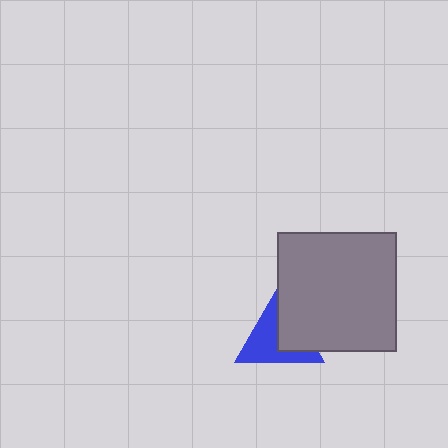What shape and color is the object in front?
The object in front is a gray square.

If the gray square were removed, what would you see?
You would see the complete blue triangle.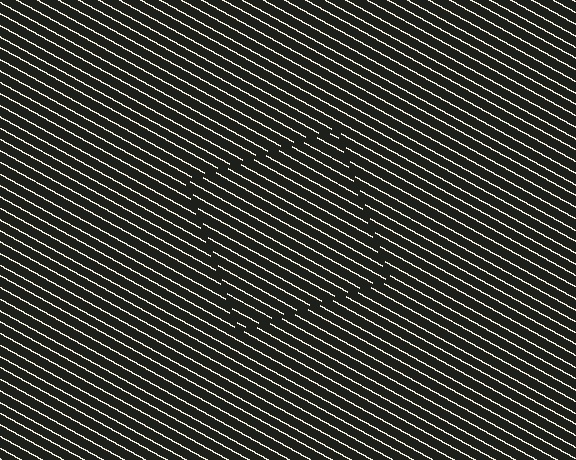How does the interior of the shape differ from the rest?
The interior of the shape contains the same grating, shifted by half a period — the contour is defined by the phase discontinuity where line-ends from the inner and outer gratings abut.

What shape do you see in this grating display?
An illusory square. The interior of the shape contains the same grating, shifted by half a period — the contour is defined by the phase discontinuity where line-ends from the inner and outer gratings abut.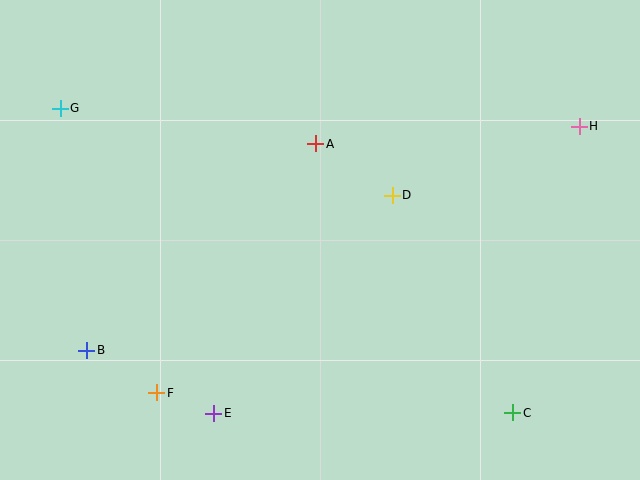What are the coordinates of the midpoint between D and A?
The midpoint between D and A is at (354, 169).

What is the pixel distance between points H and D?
The distance between H and D is 199 pixels.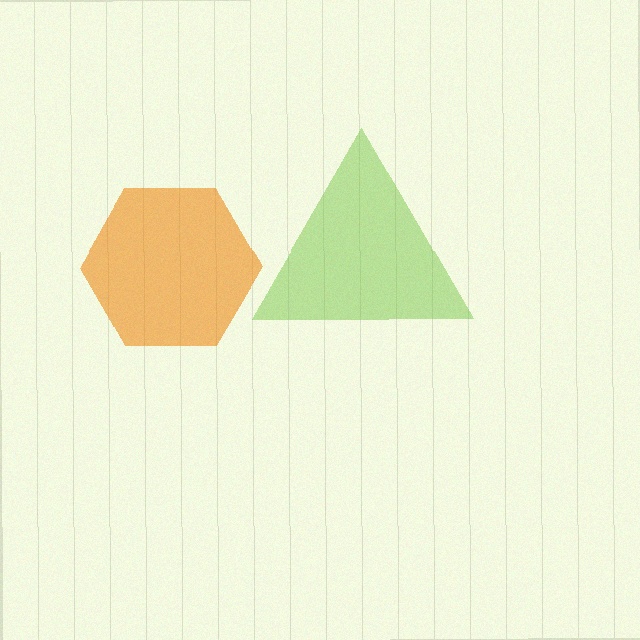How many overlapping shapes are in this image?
There are 2 overlapping shapes in the image.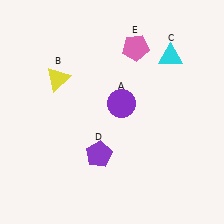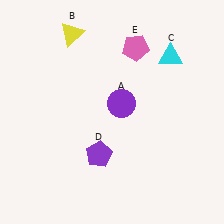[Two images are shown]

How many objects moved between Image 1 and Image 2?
1 object moved between the two images.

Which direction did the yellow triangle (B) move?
The yellow triangle (B) moved up.